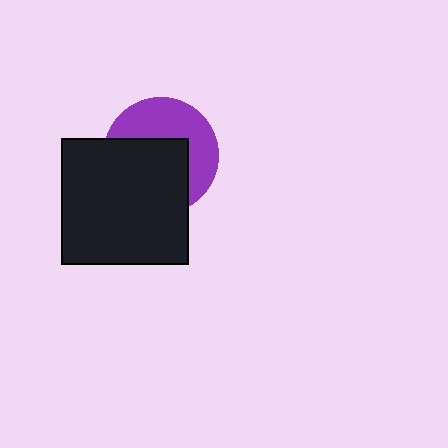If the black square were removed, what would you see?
You would see the complete purple circle.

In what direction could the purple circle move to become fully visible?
The purple circle could move toward the upper-right. That would shift it out from behind the black square entirely.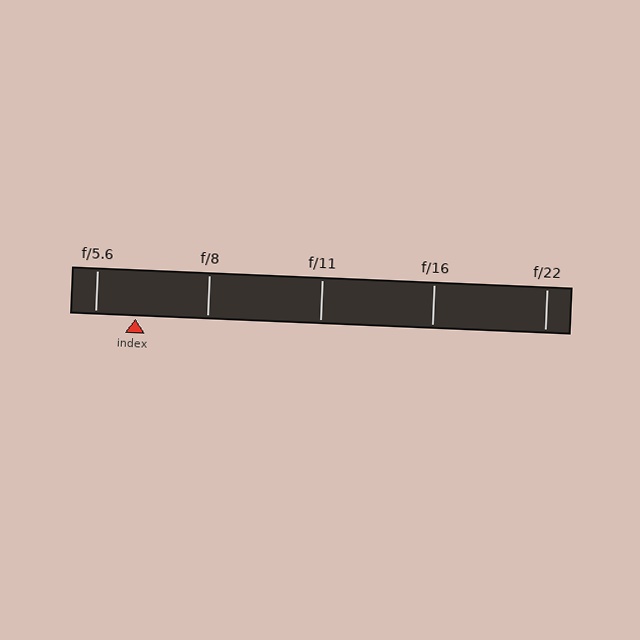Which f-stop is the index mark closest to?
The index mark is closest to f/5.6.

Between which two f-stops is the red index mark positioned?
The index mark is between f/5.6 and f/8.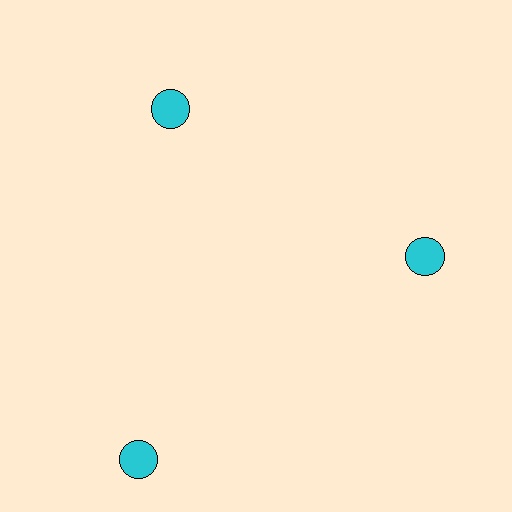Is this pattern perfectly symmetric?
No. The 3 cyan circles are arranged in a ring, but one element near the 7 o'clock position is pushed outward from the center, breaking the 3-fold rotational symmetry.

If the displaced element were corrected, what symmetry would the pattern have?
It would have 3-fold rotational symmetry — the pattern would map onto itself every 120 degrees.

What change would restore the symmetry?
The symmetry would be restored by moving it inward, back onto the ring so that all 3 circles sit at equal angles and equal distance from the center.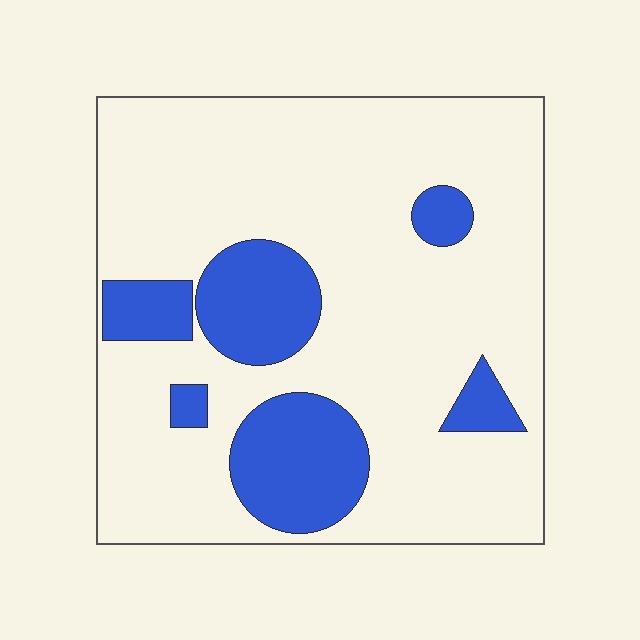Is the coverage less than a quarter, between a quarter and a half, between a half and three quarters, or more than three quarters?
Less than a quarter.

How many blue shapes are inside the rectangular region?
6.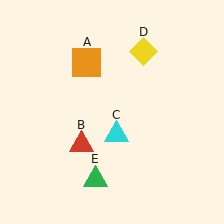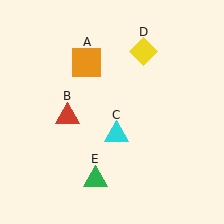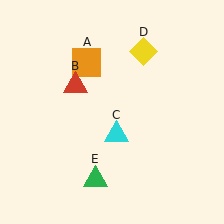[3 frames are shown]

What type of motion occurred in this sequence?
The red triangle (object B) rotated clockwise around the center of the scene.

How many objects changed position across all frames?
1 object changed position: red triangle (object B).